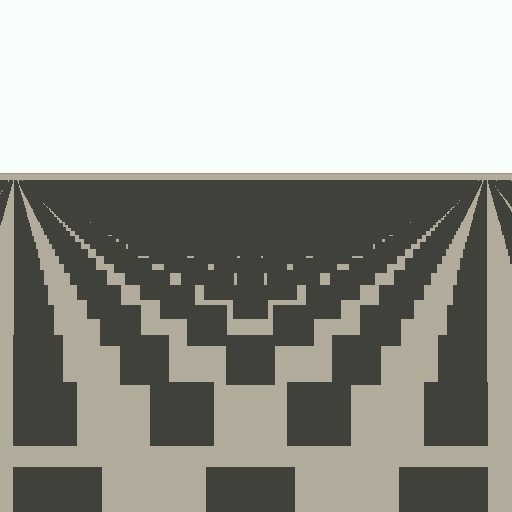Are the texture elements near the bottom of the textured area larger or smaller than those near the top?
Larger. Near the bottom, elements are closer to the viewer and appear at a bigger on-screen size.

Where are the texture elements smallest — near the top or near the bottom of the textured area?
Near the top.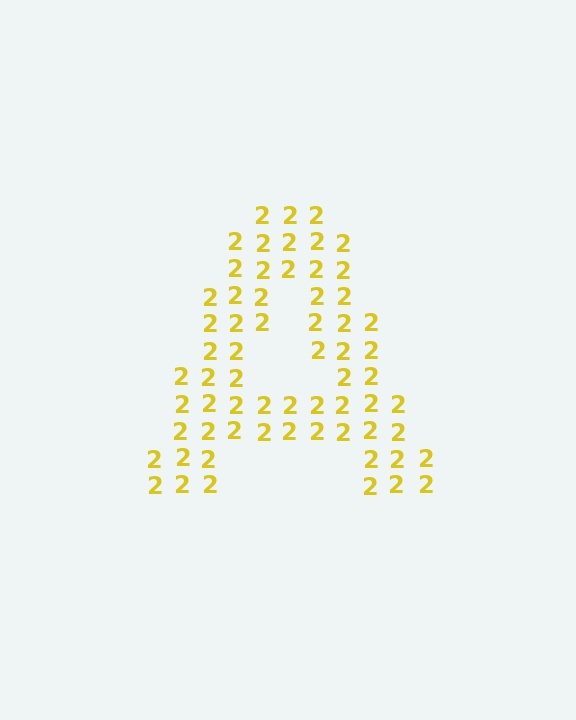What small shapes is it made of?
It is made of small digit 2's.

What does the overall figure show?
The overall figure shows the letter A.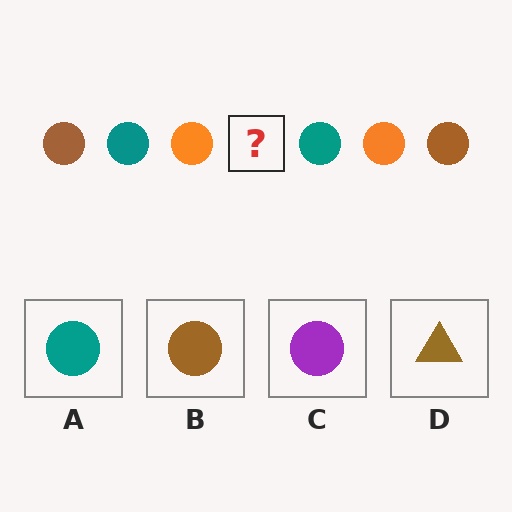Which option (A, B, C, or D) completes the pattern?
B.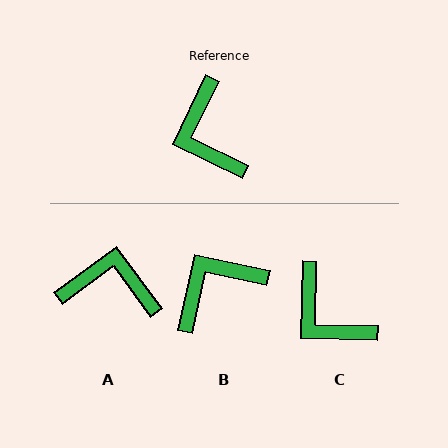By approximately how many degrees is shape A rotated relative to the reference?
Approximately 118 degrees clockwise.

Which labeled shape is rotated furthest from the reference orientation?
A, about 118 degrees away.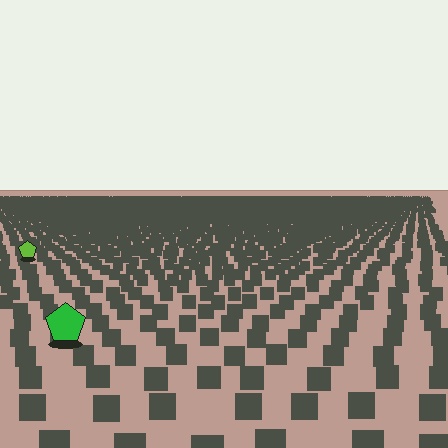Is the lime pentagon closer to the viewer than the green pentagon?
No. The green pentagon is closer — you can tell from the texture gradient: the ground texture is coarser near it.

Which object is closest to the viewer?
The green pentagon is closest. The texture marks near it are larger and more spread out.